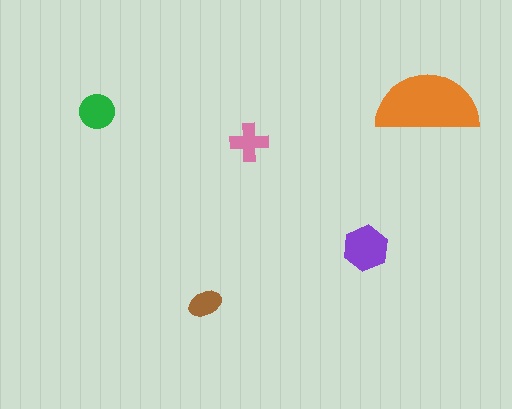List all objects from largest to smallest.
The orange semicircle, the purple hexagon, the green circle, the pink cross, the brown ellipse.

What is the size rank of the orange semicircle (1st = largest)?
1st.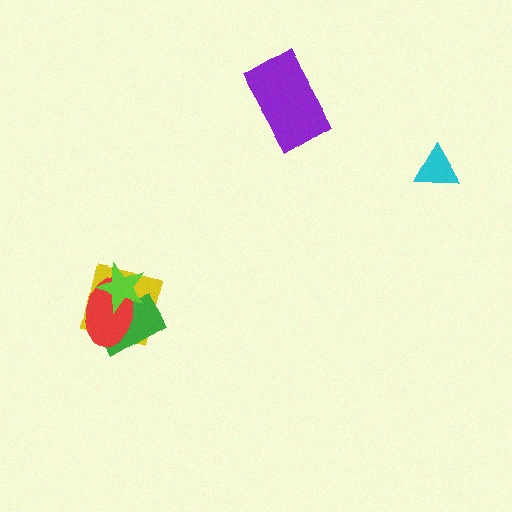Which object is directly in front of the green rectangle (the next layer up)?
The red ellipse is directly in front of the green rectangle.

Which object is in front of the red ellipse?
The lime star is in front of the red ellipse.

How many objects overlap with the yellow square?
3 objects overlap with the yellow square.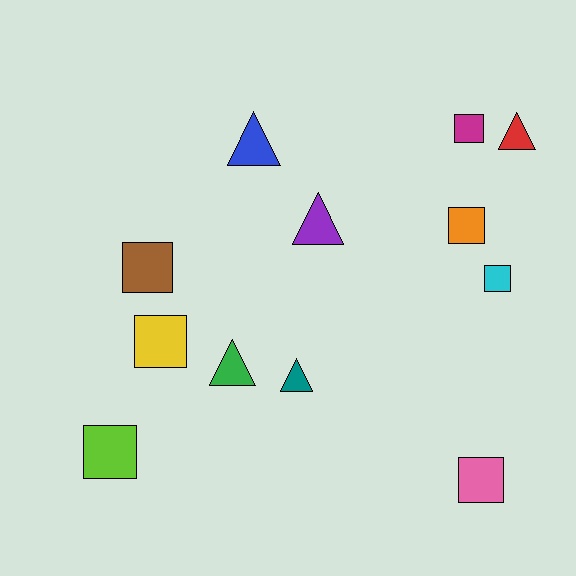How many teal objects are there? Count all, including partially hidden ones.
There is 1 teal object.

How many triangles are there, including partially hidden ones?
There are 5 triangles.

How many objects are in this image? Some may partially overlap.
There are 12 objects.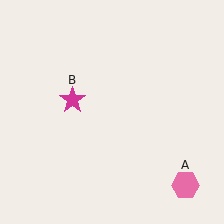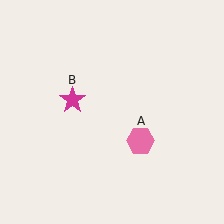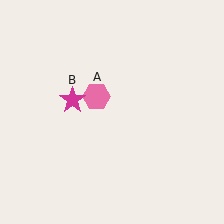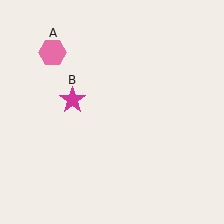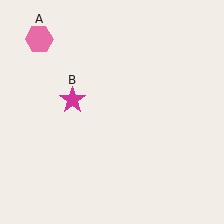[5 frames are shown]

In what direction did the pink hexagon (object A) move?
The pink hexagon (object A) moved up and to the left.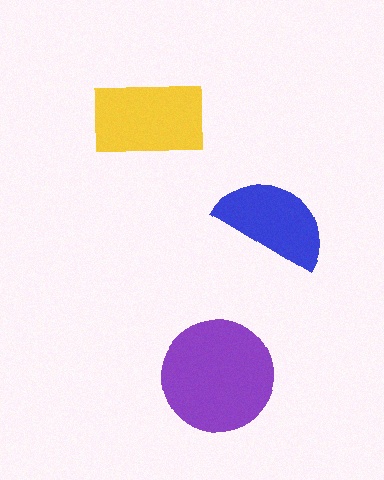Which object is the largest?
The purple circle.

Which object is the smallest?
The blue semicircle.